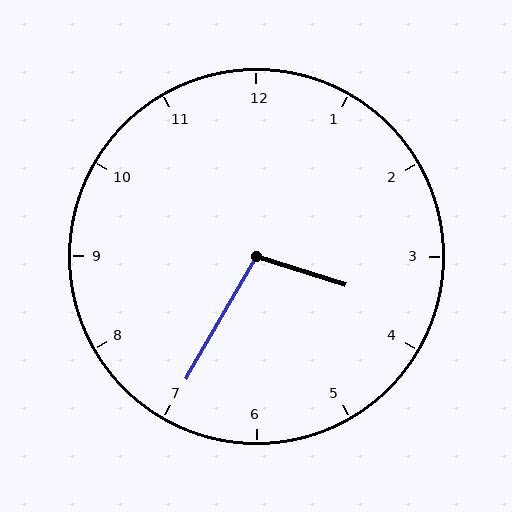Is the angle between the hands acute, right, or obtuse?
It is obtuse.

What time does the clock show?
3:35.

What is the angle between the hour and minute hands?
Approximately 102 degrees.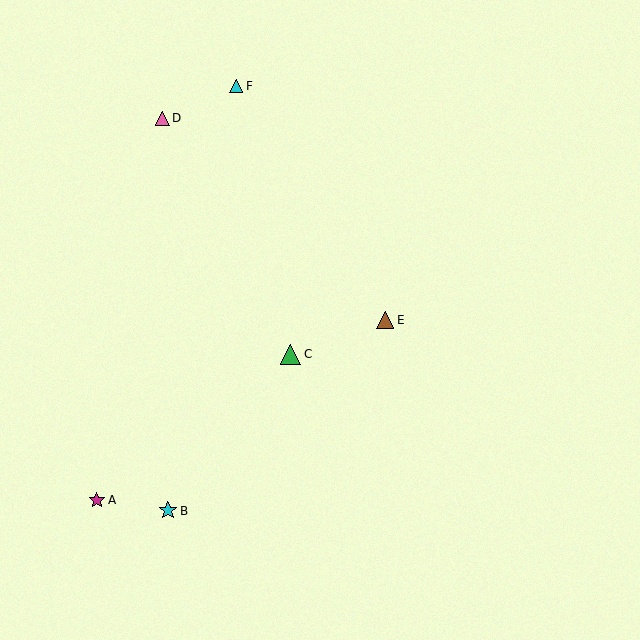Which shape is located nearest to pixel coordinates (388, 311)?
The brown triangle (labeled E) at (385, 320) is nearest to that location.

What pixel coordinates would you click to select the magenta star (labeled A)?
Click at (97, 500) to select the magenta star A.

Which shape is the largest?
The green triangle (labeled C) is the largest.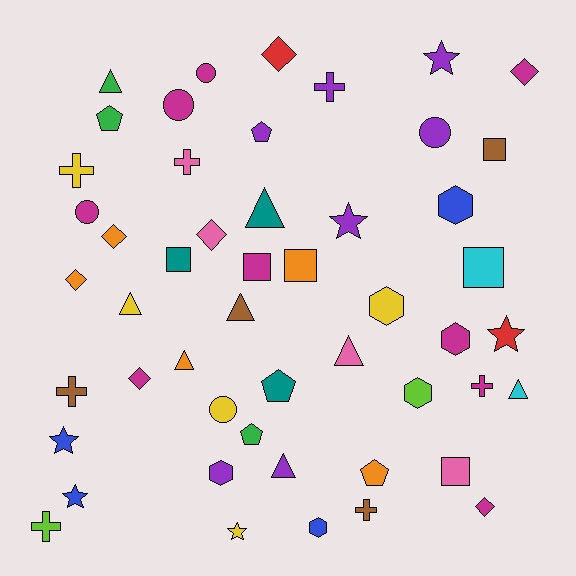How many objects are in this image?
There are 50 objects.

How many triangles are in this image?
There are 8 triangles.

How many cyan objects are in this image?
There are 2 cyan objects.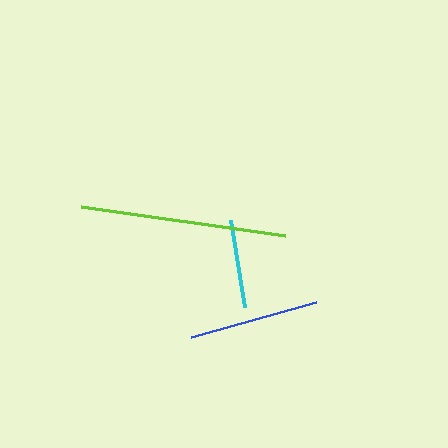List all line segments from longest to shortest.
From longest to shortest: lime, blue, cyan.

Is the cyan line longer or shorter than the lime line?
The lime line is longer than the cyan line.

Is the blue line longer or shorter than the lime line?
The lime line is longer than the blue line.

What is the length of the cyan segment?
The cyan segment is approximately 88 pixels long.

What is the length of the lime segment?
The lime segment is approximately 206 pixels long.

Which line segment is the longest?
The lime line is the longest at approximately 206 pixels.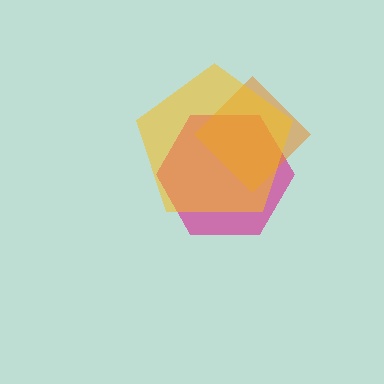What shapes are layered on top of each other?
The layered shapes are: a magenta hexagon, an orange diamond, a yellow pentagon.